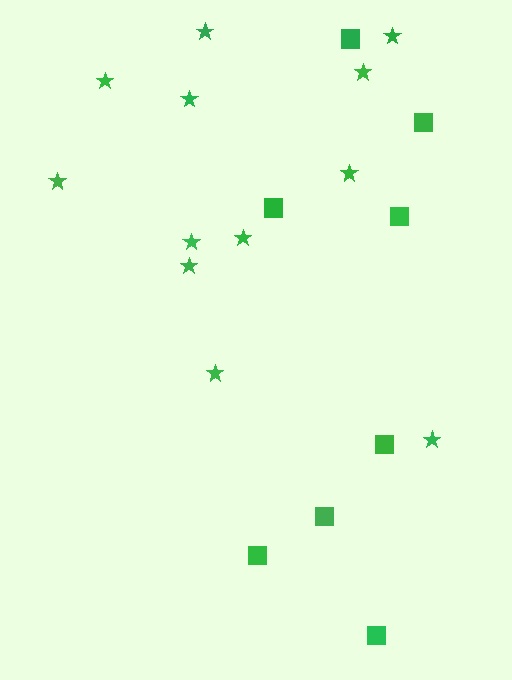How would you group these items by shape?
There are 2 groups: one group of stars (12) and one group of squares (8).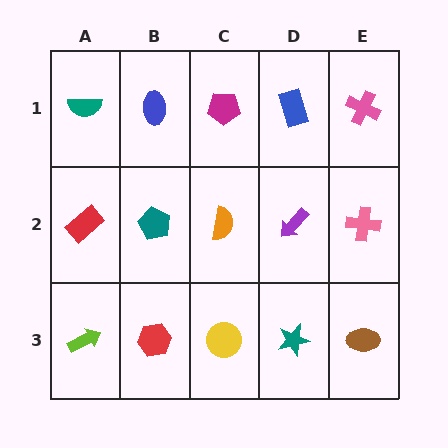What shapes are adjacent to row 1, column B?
A teal pentagon (row 2, column B), a teal semicircle (row 1, column A), a magenta pentagon (row 1, column C).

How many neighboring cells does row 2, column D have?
4.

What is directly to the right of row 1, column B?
A magenta pentagon.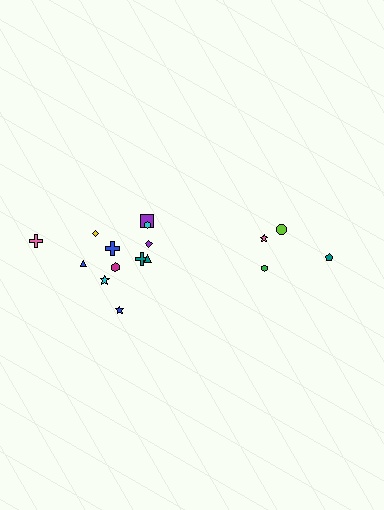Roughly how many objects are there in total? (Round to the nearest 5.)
Roughly 15 objects in total.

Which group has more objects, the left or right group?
The left group.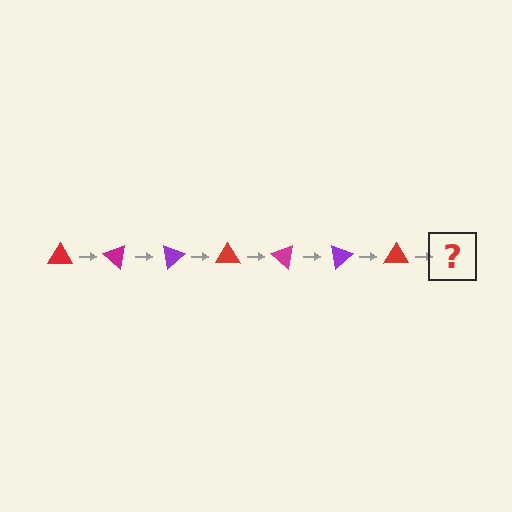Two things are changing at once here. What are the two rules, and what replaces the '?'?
The two rules are that it rotates 40 degrees each step and the color cycles through red, magenta, and purple. The '?' should be a magenta triangle, rotated 280 degrees from the start.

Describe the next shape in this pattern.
It should be a magenta triangle, rotated 280 degrees from the start.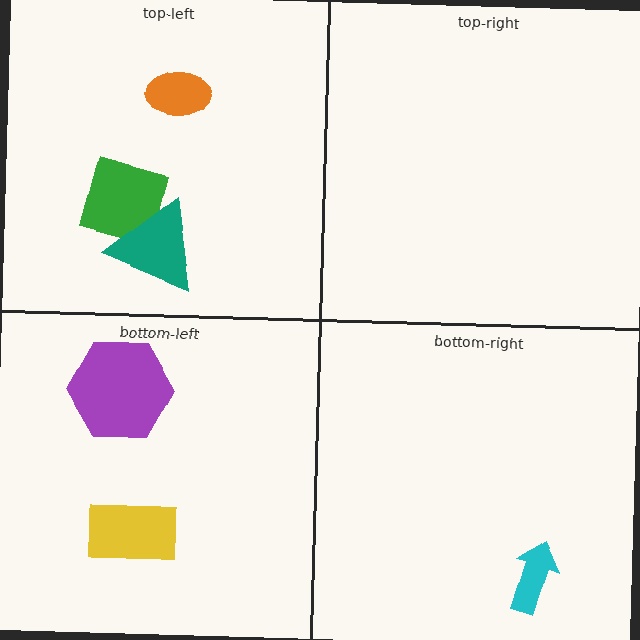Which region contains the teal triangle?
The top-left region.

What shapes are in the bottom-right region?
The cyan arrow.